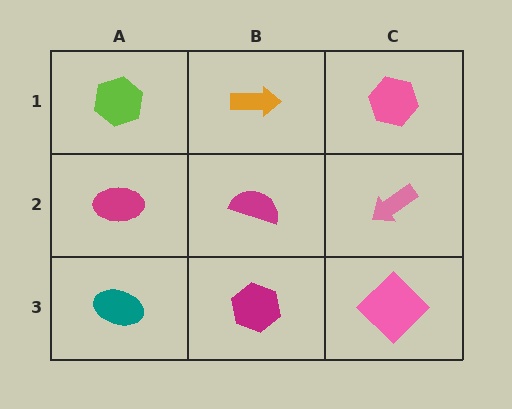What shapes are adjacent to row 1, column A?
A magenta ellipse (row 2, column A), an orange arrow (row 1, column B).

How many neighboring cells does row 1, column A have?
2.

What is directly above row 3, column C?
A pink arrow.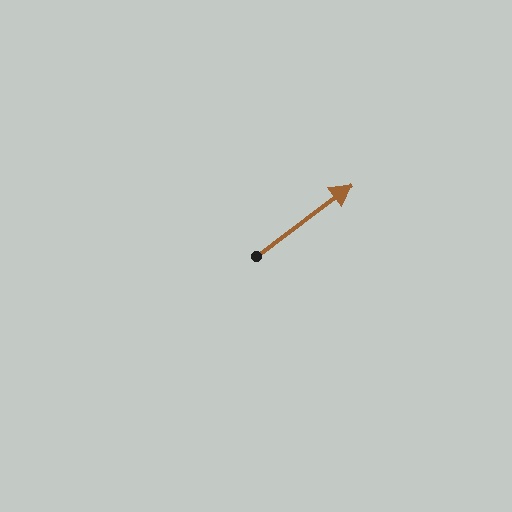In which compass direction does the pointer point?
Northeast.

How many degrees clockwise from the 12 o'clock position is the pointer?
Approximately 53 degrees.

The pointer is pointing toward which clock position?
Roughly 2 o'clock.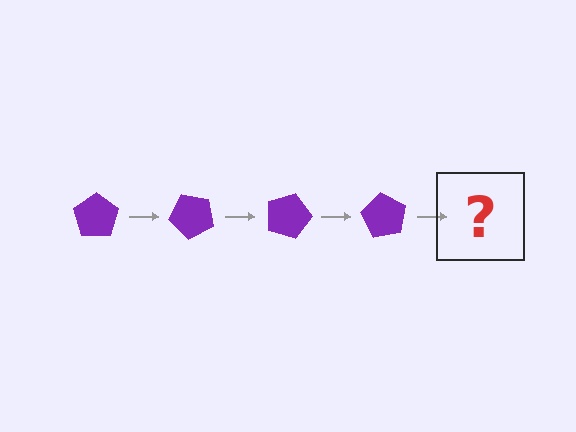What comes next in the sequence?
The next element should be a purple pentagon rotated 180 degrees.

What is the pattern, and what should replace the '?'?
The pattern is that the pentagon rotates 45 degrees each step. The '?' should be a purple pentagon rotated 180 degrees.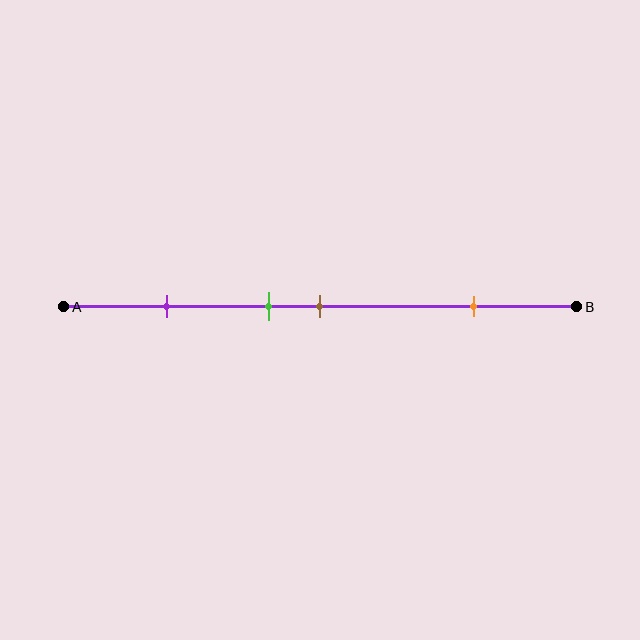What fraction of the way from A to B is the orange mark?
The orange mark is approximately 80% (0.8) of the way from A to B.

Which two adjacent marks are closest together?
The green and brown marks are the closest adjacent pair.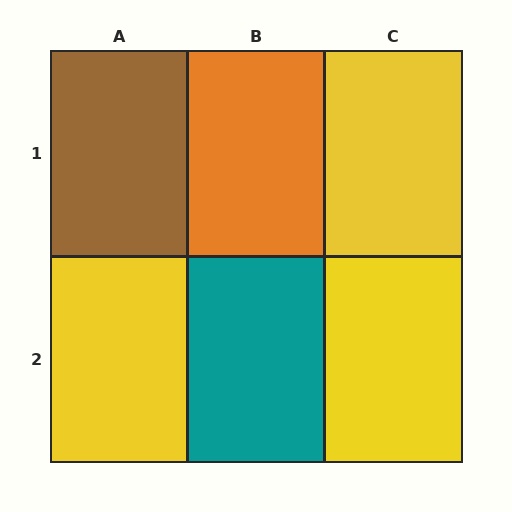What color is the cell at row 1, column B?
Orange.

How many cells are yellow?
3 cells are yellow.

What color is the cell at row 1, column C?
Yellow.